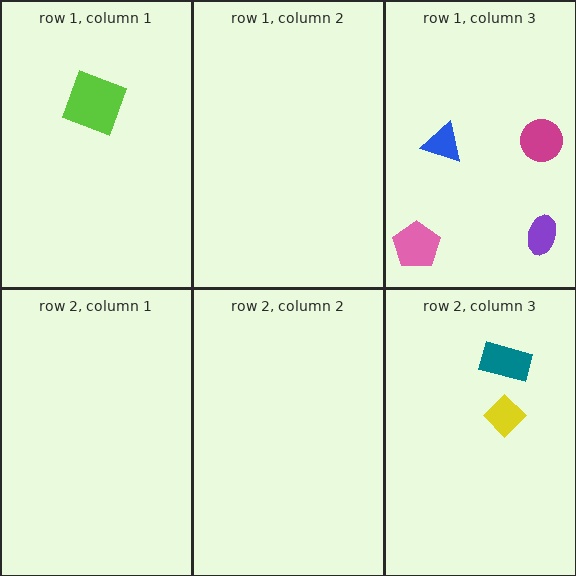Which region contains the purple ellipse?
The row 1, column 3 region.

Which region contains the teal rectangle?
The row 2, column 3 region.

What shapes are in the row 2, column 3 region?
The teal rectangle, the yellow diamond.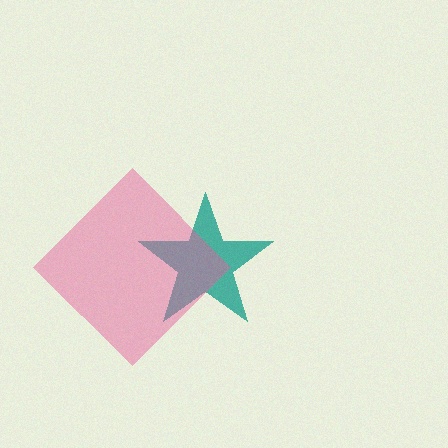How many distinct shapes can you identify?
There are 2 distinct shapes: a teal star, a pink diamond.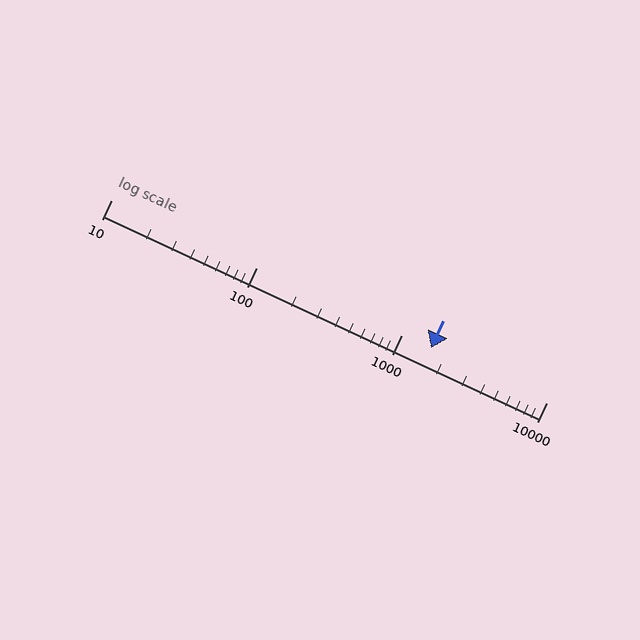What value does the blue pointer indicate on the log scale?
The pointer indicates approximately 1600.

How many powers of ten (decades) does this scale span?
The scale spans 3 decades, from 10 to 10000.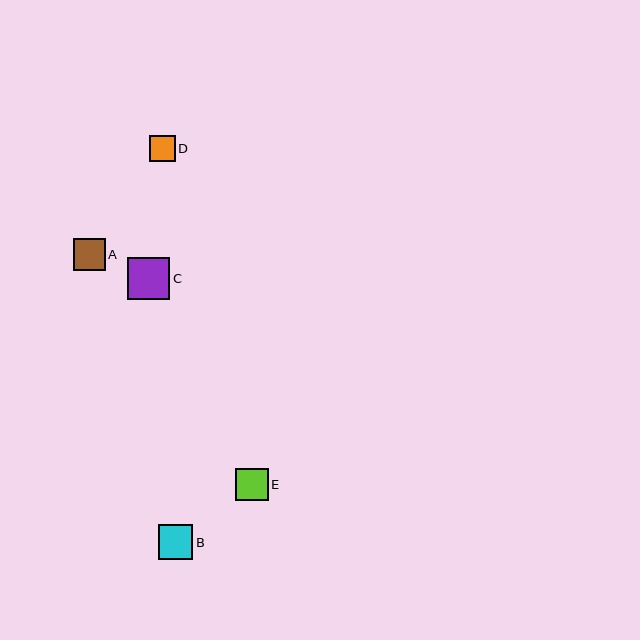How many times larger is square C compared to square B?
Square C is approximately 1.2 times the size of square B.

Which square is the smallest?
Square D is the smallest with a size of approximately 26 pixels.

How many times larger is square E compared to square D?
Square E is approximately 1.2 times the size of square D.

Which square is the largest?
Square C is the largest with a size of approximately 42 pixels.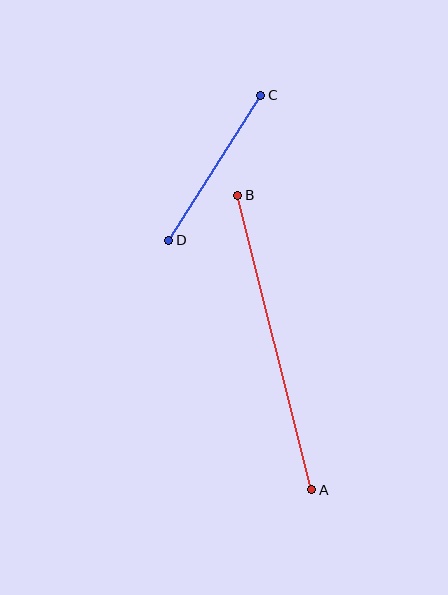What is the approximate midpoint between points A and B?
The midpoint is at approximately (275, 343) pixels.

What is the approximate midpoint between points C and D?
The midpoint is at approximately (215, 168) pixels.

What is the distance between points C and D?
The distance is approximately 171 pixels.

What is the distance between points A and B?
The distance is approximately 303 pixels.